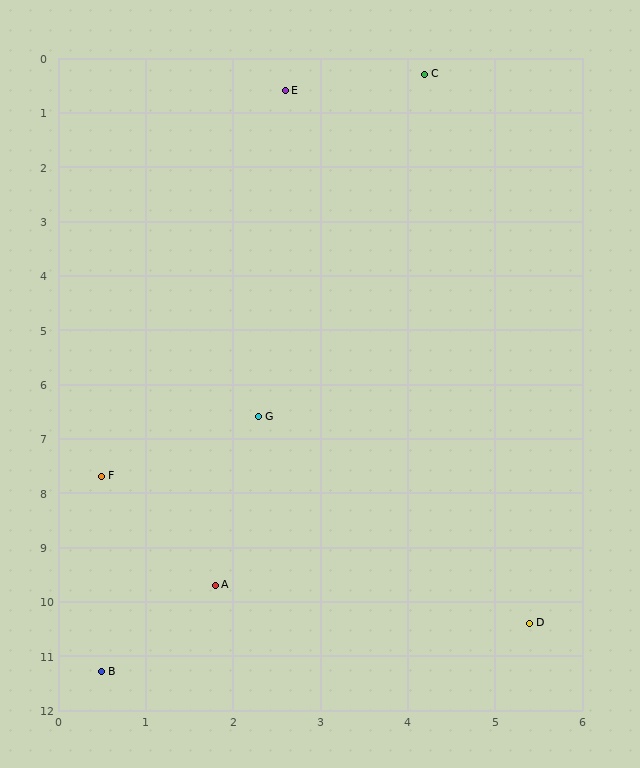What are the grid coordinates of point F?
Point F is at approximately (0.5, 7.7).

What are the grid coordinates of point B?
Point B is at approximately (0.5, 11.3).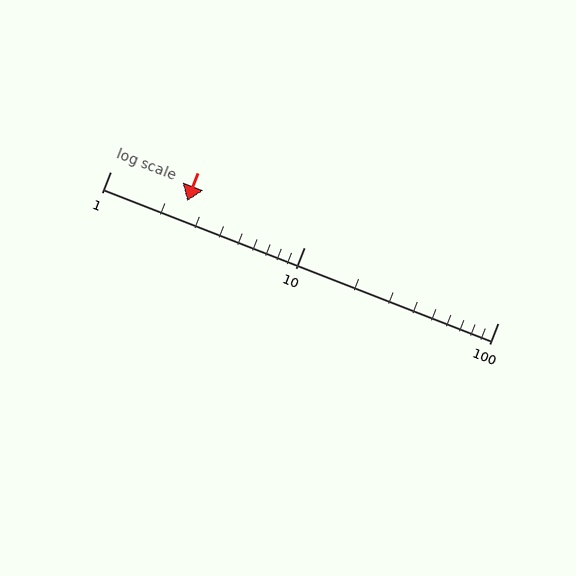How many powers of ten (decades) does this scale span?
The scale spans 2 decades, from 1 to 100.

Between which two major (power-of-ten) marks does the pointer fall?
The pointer is between 1 and 10.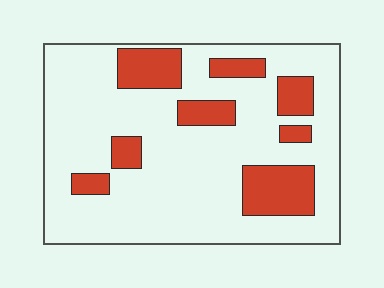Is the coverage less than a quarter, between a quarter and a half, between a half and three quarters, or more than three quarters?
Less than a quarter.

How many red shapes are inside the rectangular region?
8.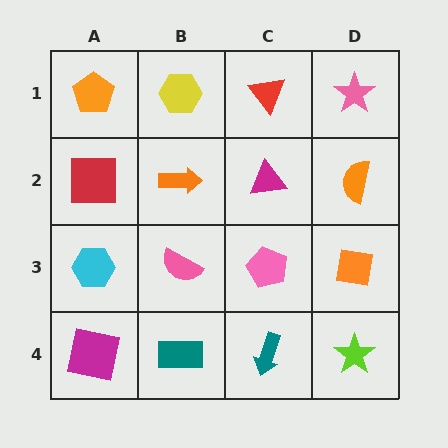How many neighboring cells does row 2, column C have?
4.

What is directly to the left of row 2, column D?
A magenta triangle.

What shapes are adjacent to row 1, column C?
A magenta triangle (row 2, column C), a yellow hexagon (row 1, column B), a pink star (row 1, column D).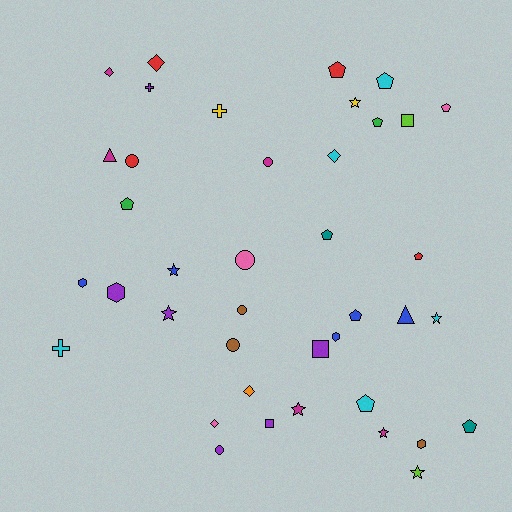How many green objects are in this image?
There are 2 green objects.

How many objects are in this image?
There are 40 objects.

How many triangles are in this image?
There are 2 triangles.